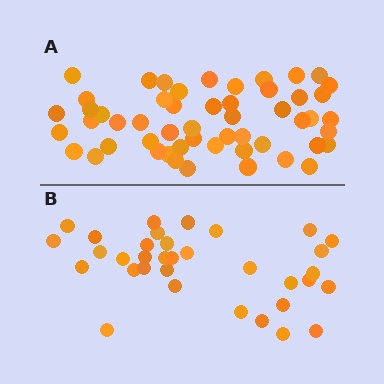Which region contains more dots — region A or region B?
Region A (the top region) has more dots.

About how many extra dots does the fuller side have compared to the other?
Region A has approximately 20 more dots than region B.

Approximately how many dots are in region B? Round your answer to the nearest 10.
About 30 dots. (The exact count is 34, which rounds to 30.)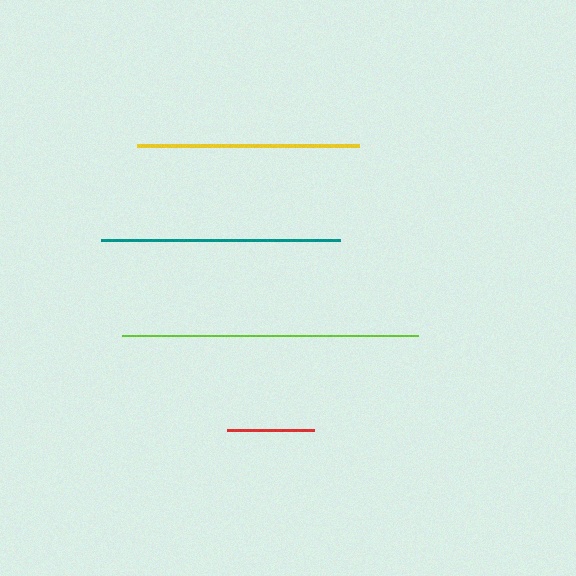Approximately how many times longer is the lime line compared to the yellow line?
The lime line is approximately 1.3 times the length of the yellow line.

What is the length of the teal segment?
The teal segment is approximately 240 pixels long.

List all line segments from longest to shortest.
From longest to shortest: lime, teal, yellow, red.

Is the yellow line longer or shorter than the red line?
The yellow line is longer than the red line.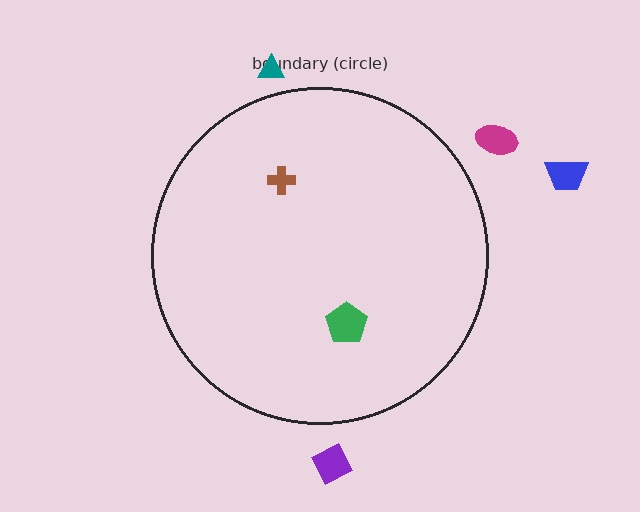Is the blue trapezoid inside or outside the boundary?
Outside.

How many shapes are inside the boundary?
2 inside, 4 outside.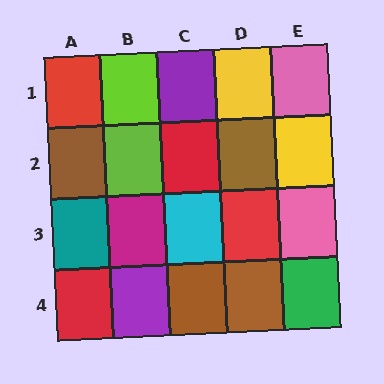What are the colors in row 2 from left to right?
Brown, lime, red, brown, yellow.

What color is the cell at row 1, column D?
Yellow.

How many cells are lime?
2 cells are lime.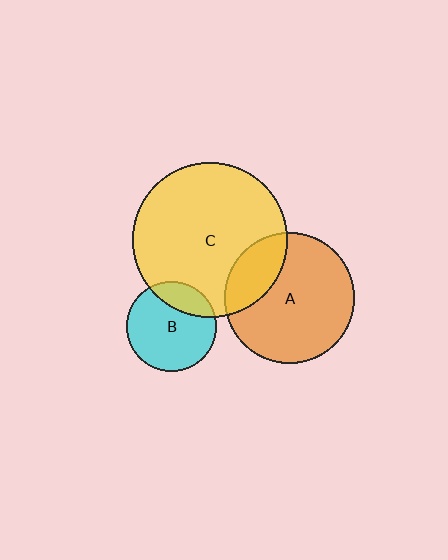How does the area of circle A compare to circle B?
Approximately 2.1 times.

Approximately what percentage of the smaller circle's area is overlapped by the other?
Approximately 25%.